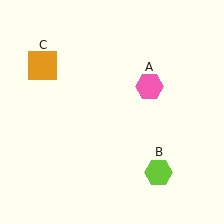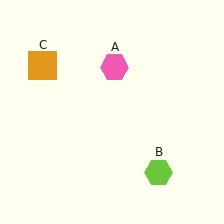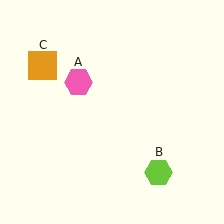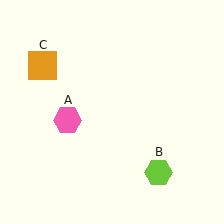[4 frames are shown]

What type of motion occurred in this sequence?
The pink hexagon (object A) rotated counterclockwise around the center of the scene.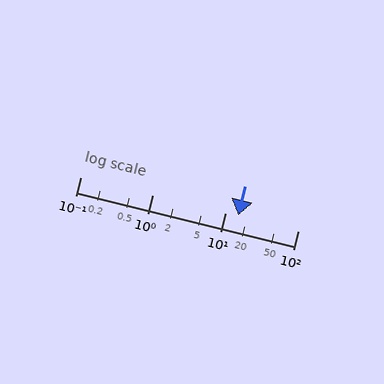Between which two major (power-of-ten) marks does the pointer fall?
The pointer is between 10 and 100.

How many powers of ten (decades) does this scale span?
The scale spans 3 decades, from 0.1 to 100.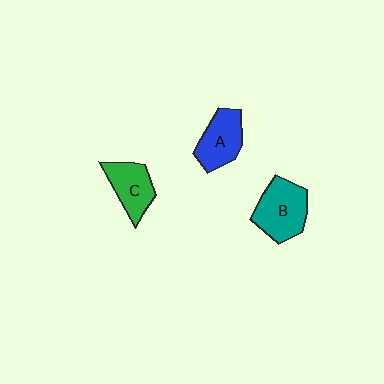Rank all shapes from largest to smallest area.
From largest to smallest: B (teal), A (blue), C (green).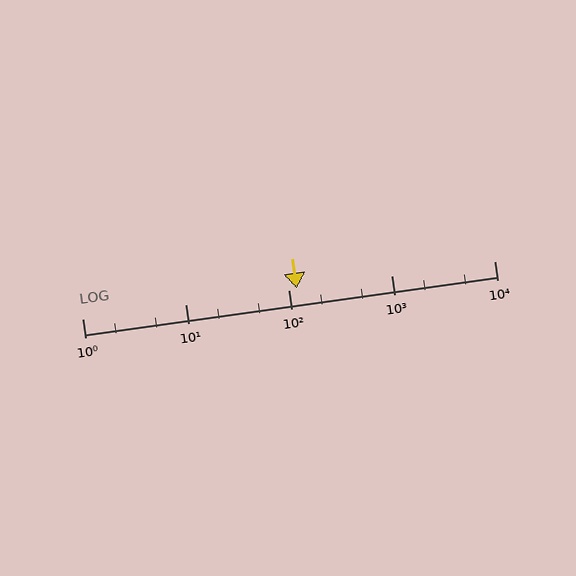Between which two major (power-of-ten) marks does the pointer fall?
The pointer is between 100 and 1000.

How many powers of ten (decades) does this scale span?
The scale spans 4 decades, from 1 to 10000.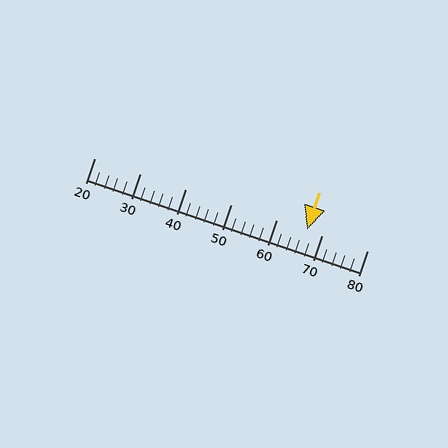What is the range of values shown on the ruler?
The ruler shows values from 20 to 80.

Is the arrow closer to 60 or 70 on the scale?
The arrow is closer to 70.